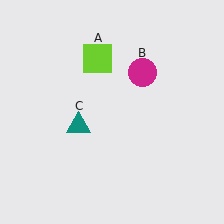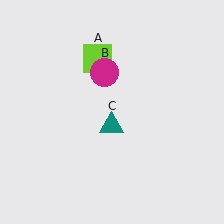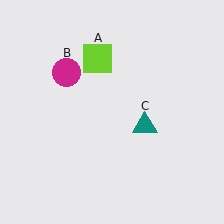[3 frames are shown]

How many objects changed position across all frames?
2 objects changed position: magenta circle (object B), teal triangle (object C).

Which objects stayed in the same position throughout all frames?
Lime square (object A) remained stationary.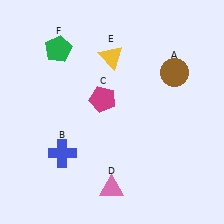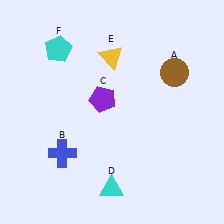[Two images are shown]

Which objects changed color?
C changed from magenta to purple. D changed from pink to cyan. F changed from green to cyan.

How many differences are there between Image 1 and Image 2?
There are 3 differences between the two images.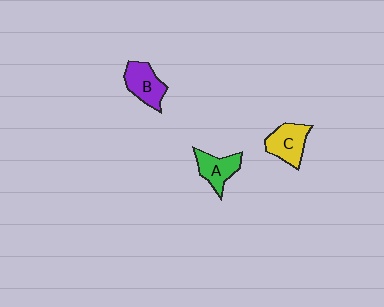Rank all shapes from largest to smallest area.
From largest to smallest: C (yellow), B (purple), A (green).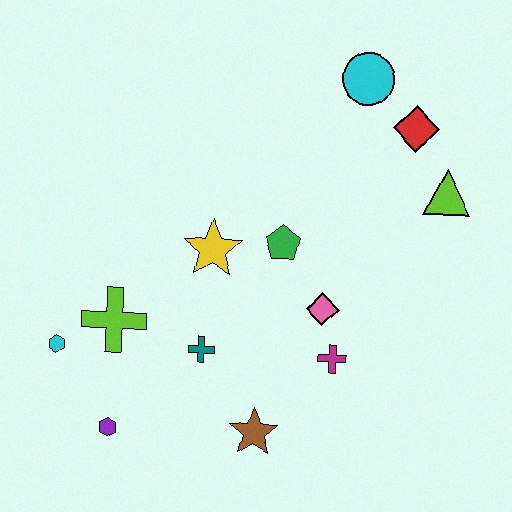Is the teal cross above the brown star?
Yes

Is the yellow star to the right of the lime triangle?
No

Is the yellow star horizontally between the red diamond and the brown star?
No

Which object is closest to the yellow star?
The green pentagon is closest to the yellow star.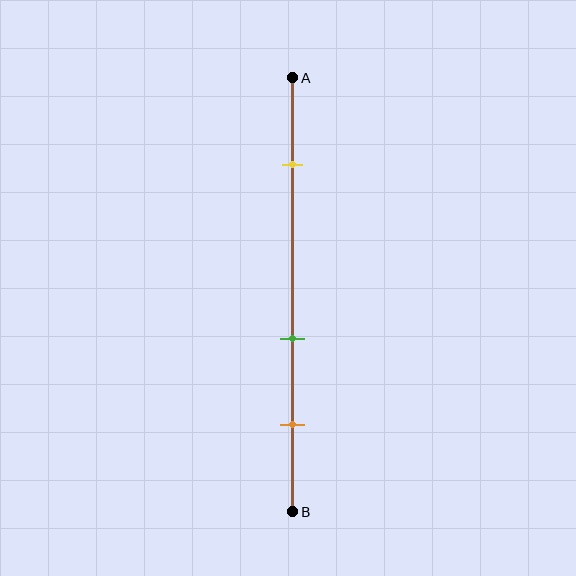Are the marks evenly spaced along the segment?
No, the marks are not evenly spaced.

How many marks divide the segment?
There are 3 marks dividing the segment.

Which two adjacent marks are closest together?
The green and orange marks are the closest adjacent pair.